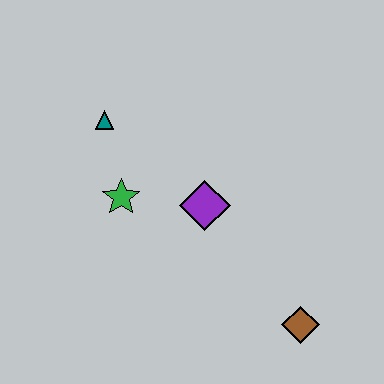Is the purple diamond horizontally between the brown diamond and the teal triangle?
Yes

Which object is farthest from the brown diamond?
The teal triangle is farthest from the brown diamond.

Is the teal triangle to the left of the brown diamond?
Yes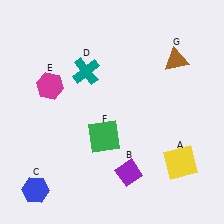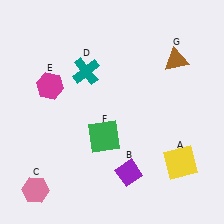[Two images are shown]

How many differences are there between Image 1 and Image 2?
There is 1 difference between the two images.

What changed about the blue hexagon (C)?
In Image 1, C is blue. In Image 2, it changed to pink.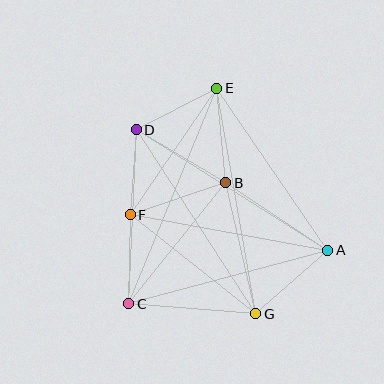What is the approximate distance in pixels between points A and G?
The distance between A and G is approximately 96 pixels.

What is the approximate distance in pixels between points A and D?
The distance between A and D is approximately 226 pixels.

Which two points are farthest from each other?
Points C and E are farthest from each other.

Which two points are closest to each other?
Points D and F are closest to each other.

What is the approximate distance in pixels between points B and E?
The distance between B and E is approximately 95 pixels.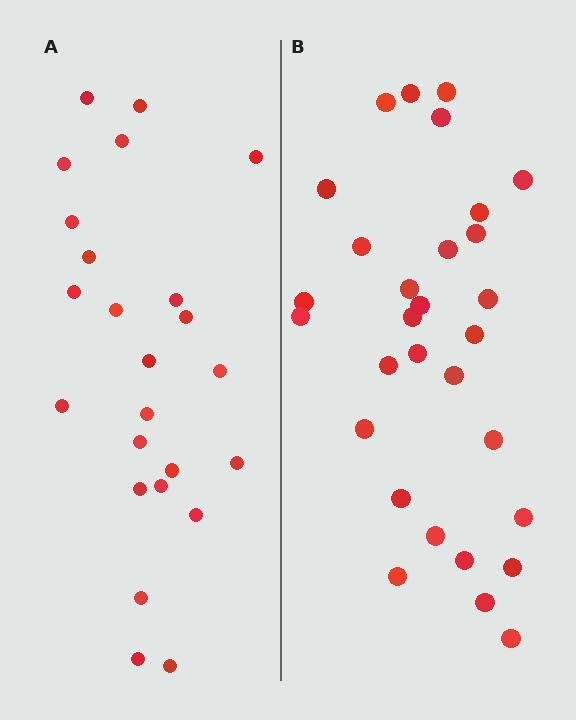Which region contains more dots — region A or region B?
Region B (the right region) has more dots.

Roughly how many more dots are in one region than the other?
Region B has about 6 more dots than region A.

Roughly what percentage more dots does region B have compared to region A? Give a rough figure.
About 25% more.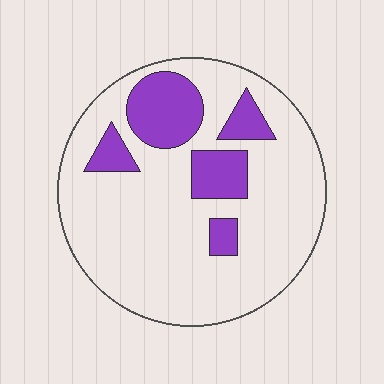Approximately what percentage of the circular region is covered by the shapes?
Approximately 20%.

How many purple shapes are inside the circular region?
5.